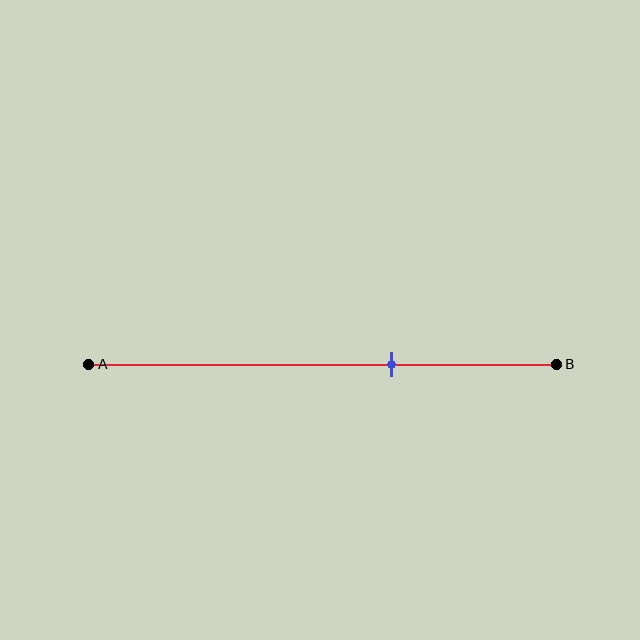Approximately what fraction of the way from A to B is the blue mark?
The blue mark is approximately 65% of the way from A to B.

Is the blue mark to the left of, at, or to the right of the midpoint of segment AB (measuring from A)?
The blue mark is to the right of the midpoint of segment AB.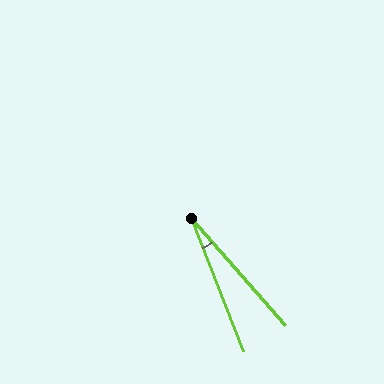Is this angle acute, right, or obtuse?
It is acute.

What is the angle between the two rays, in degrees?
Approximately 20 degrees.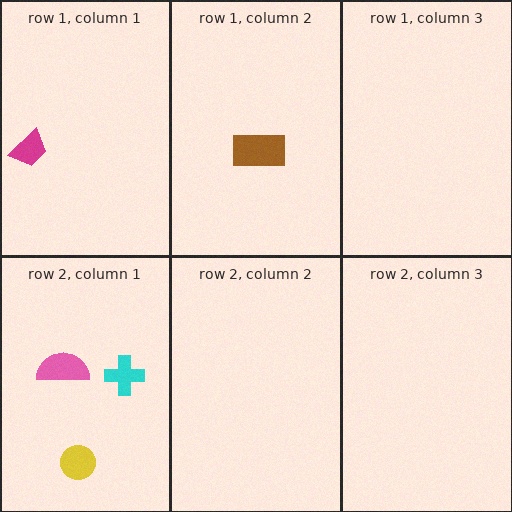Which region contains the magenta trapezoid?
The row 1, column 1 region.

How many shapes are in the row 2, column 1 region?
3.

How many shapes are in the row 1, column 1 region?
1.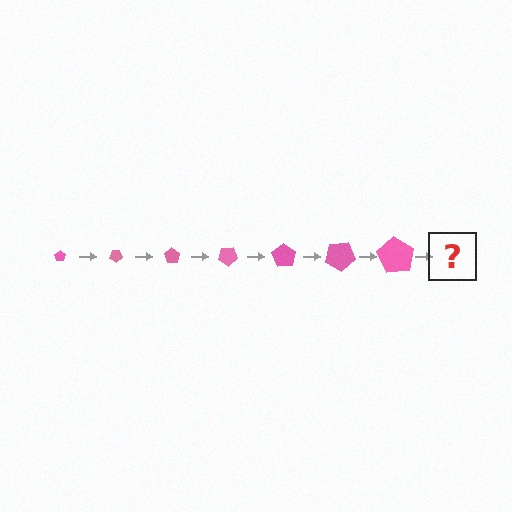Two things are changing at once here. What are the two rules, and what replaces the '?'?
The two rules are that the pentagon grows larger each step and it rotates 35 degrees each step. The '?' should be a pentagon, larger than the previous one and rotated 245 degrees from the start.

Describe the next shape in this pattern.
It should be a pentagon, larger than the previous one and rotated 245 degrees from the start.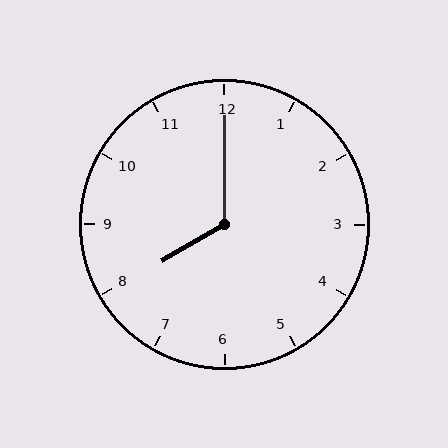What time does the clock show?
8:00.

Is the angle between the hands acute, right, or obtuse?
It is obtuse.